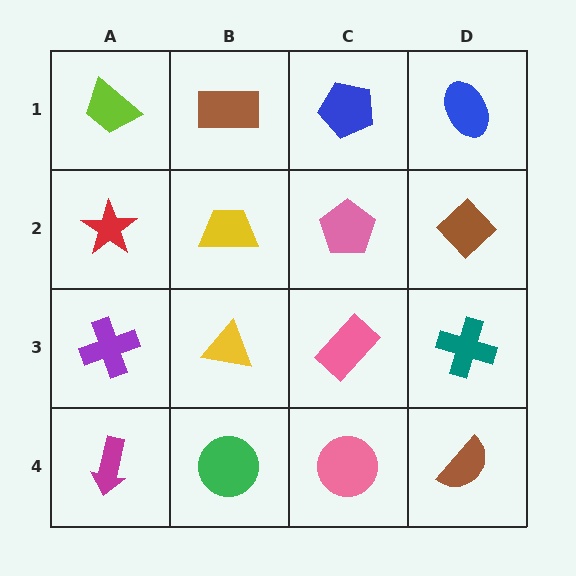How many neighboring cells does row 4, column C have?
3.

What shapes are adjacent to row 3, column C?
A pink pentagon (row 2, column C), a pink circle (row 4, column C), a yellow triangle (row 3, column B), a teal cross (row 3, column D).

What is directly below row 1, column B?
A yellow trapezoid.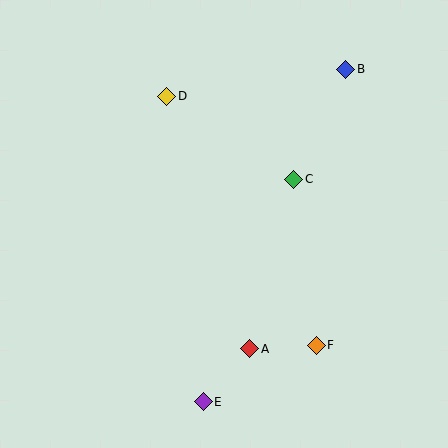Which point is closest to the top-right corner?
Point B is closest to the top-right corner.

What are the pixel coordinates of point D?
Point D is at (167, 96).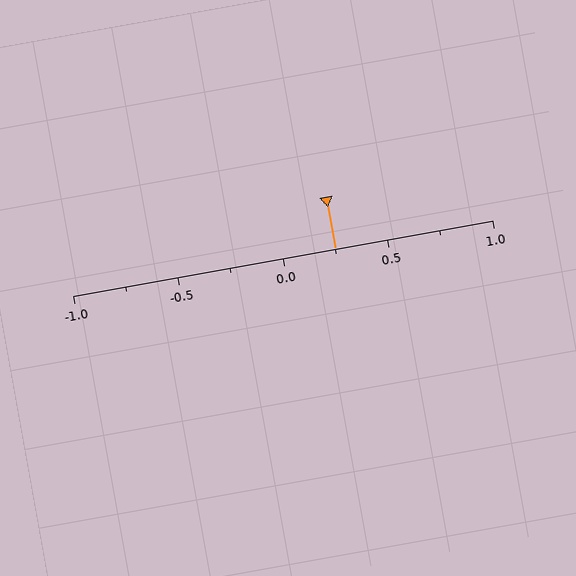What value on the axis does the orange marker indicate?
The marker indicates approximately 0.25.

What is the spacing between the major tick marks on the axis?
The major ticks are spaced 0.5 apart.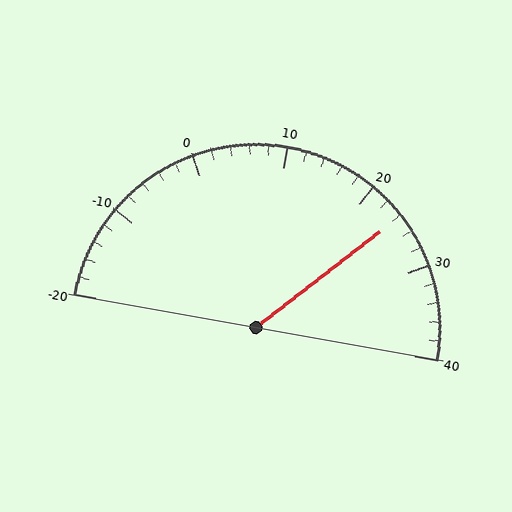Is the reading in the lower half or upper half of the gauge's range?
The reading is in the upper half of the range (-20 to 40).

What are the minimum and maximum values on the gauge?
The gauge ranges from -20 to 40.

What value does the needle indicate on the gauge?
The needle indicates approximately 24.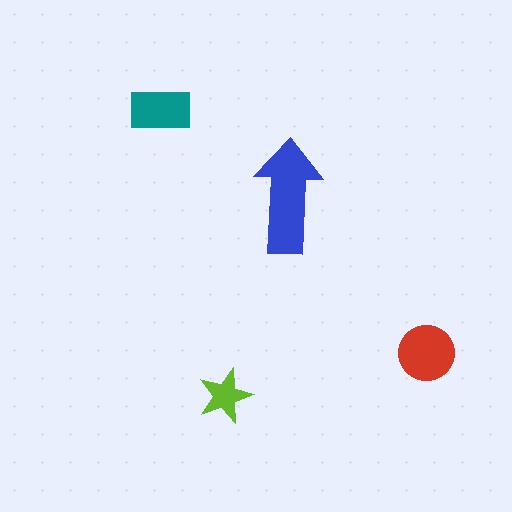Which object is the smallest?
The lime star.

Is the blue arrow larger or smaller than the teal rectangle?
Larger.